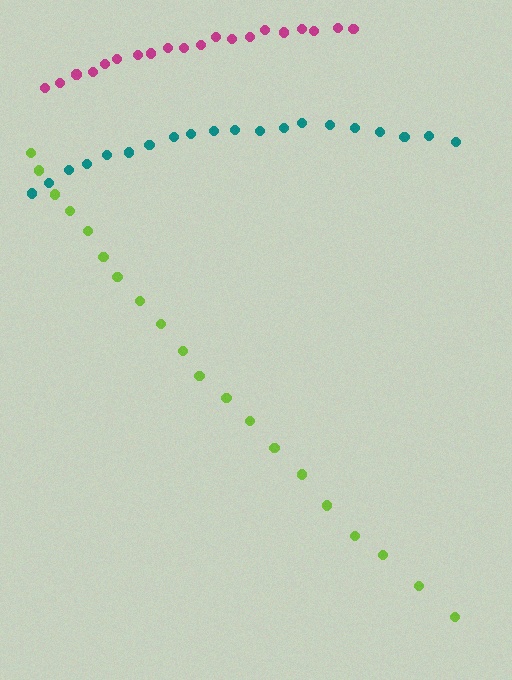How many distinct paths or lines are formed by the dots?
There are 3 distinct paths.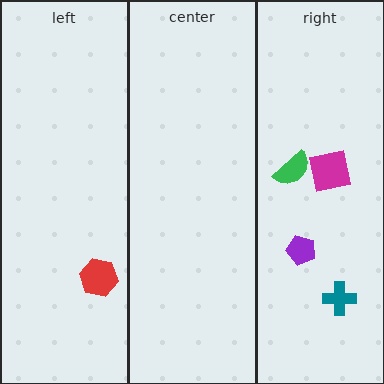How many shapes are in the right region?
4.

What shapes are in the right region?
The teal cross, the magenta square, the green semicircle, the purple pentagon.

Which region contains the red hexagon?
The left region.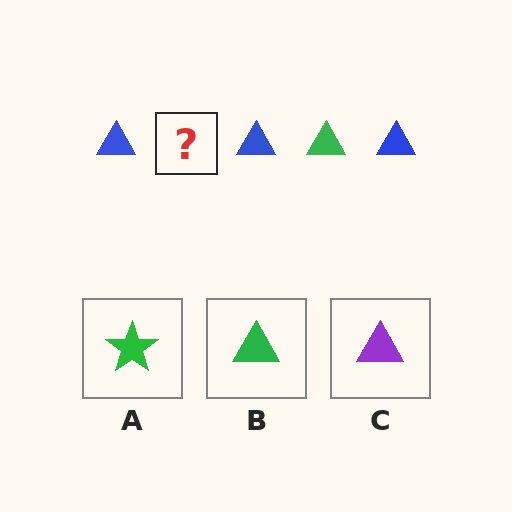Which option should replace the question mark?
Option B.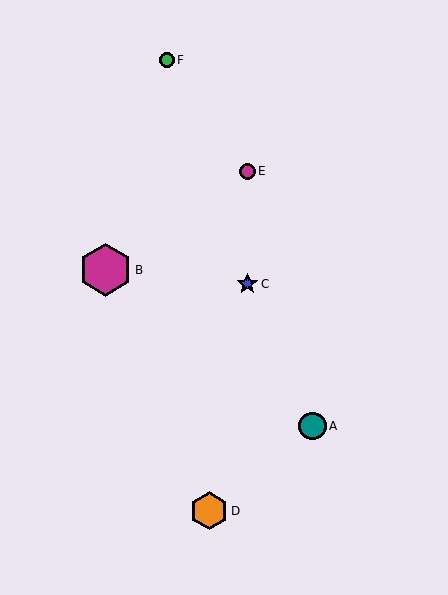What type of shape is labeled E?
Shape E is a magenta circle.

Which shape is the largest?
The magenta hexagon (labeled B) is the largest.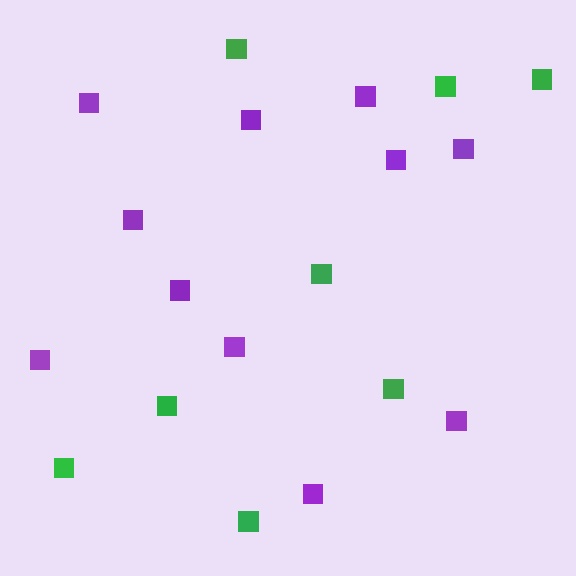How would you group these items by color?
There are 2 groups: one group of purple squares (11) and one group of green squares (8).